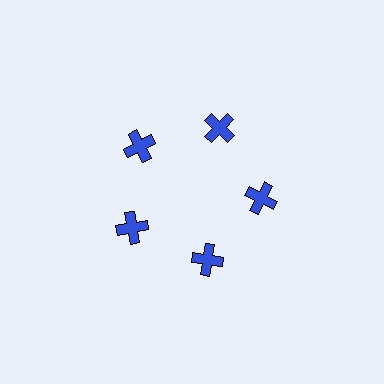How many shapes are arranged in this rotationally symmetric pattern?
There are 5 shapes, arranged in 5 groups of 1.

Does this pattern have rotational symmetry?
Yes, this pattern has 5-fold rotational symmetry. It looks the same after rotating 72 degrees around the center.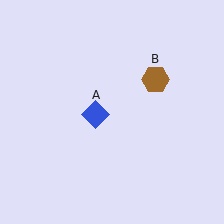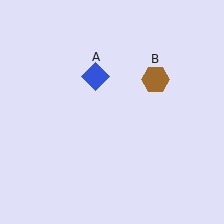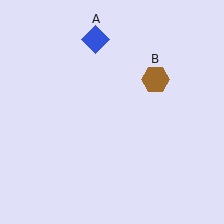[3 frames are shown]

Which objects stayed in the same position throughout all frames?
Brown hexagon (object B) remained stationary.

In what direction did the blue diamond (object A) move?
The blue diamond (object A) moved up.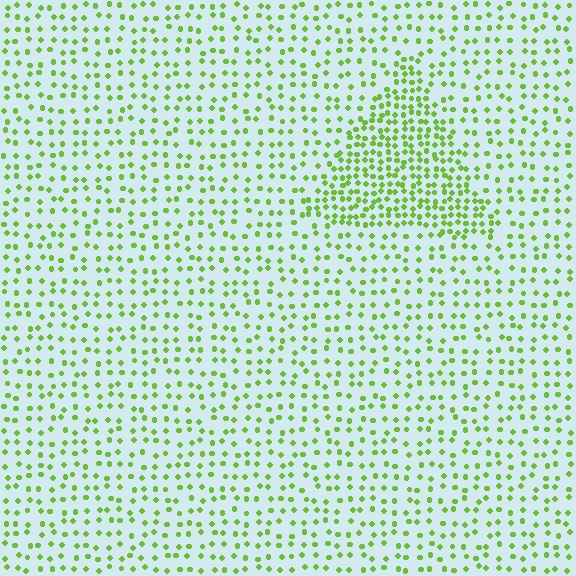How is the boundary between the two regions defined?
The boundary is defined by a change in element density (approximately 2.1x ratio). All elements are the same color, size, and shape.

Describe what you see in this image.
The image contains small lime elements arranged at two different densities. A triangle-shaped region is visible where the elements are more densely packed than the surrounding area.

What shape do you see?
I see a triangle.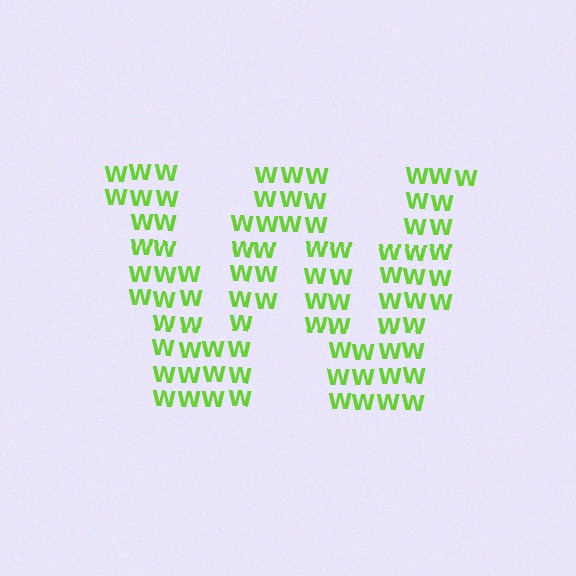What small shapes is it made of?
It is made of small letter W's.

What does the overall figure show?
The overall figure shows the letter W.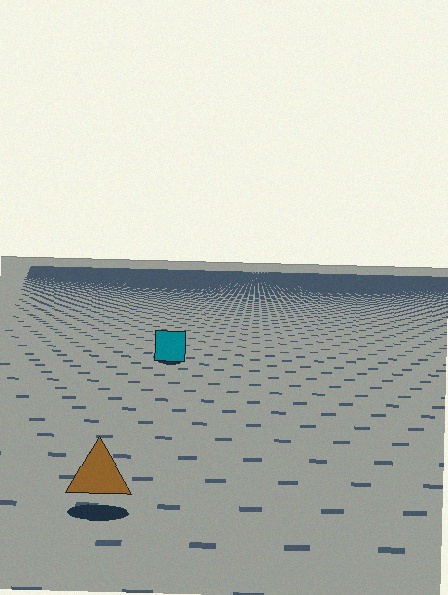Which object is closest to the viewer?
The brown triangle is closest. The texture marks near it are larger and more spread out.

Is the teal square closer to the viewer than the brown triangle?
No. The brown triangle is closer — you can tell from the texture gradient: the ground texture is coarser near it.